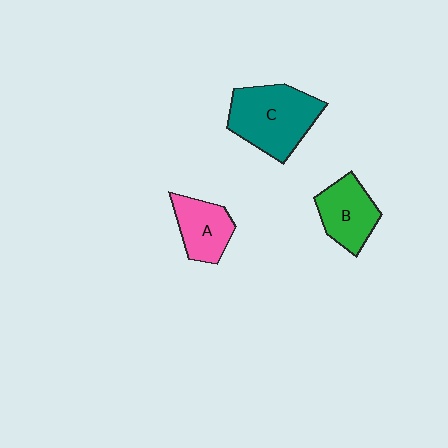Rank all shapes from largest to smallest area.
From largest to smallest: C (teal), B (green), A (pink).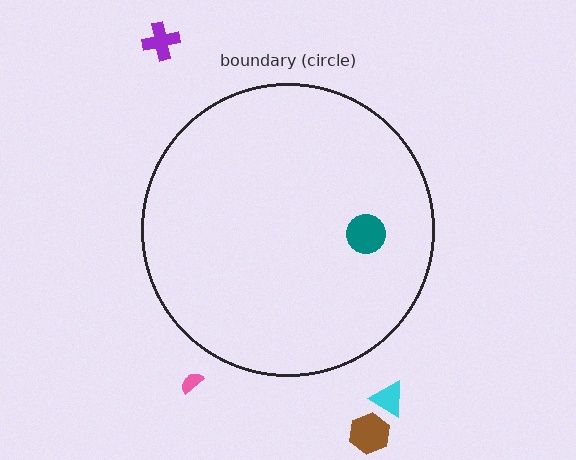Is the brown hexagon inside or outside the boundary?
Outside.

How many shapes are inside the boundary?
1 inside, 4 outside.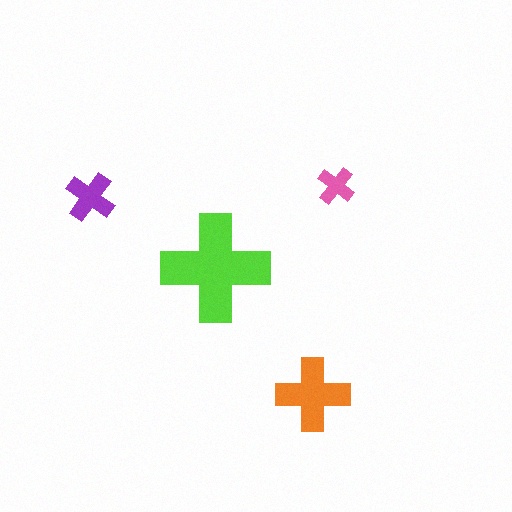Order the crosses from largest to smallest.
the lime one, the orange one, the purple one, the pink one.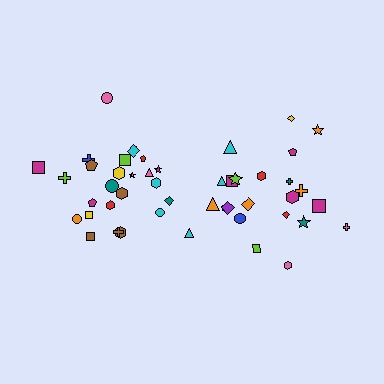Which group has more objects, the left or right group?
The left group.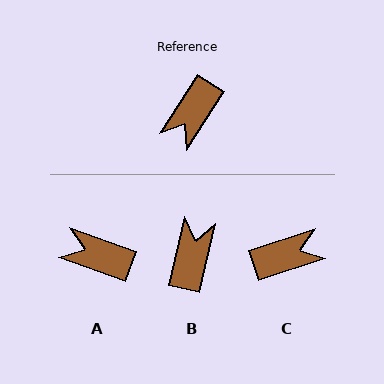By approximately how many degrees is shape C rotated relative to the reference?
Approximately 141 degrees counter-clockwise.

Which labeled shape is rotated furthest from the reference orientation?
B, about 160 degrees away.